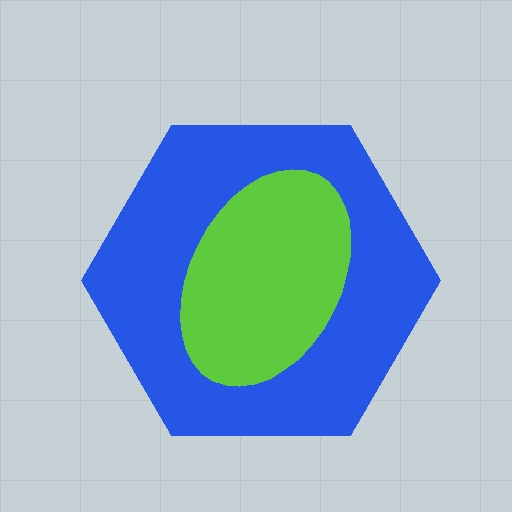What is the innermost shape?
The lime ellipse.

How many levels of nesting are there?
2.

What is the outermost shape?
The blue hexagon.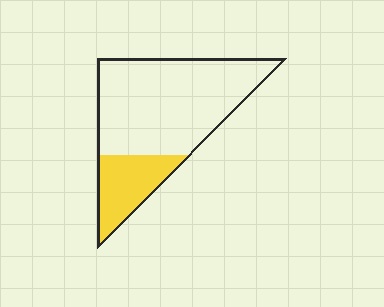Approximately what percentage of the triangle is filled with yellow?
Approximately 25%.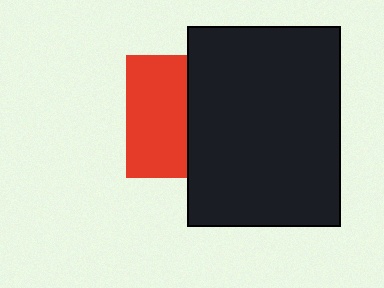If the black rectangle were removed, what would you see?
You would see the complete red square.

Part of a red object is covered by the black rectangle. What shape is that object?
It is a square.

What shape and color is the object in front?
The object in front is a black rectangle.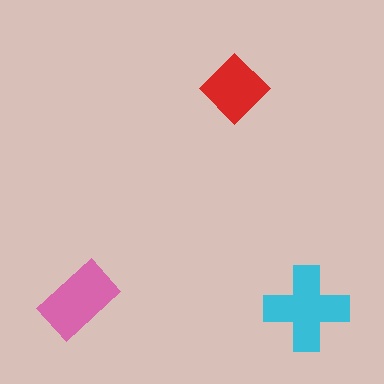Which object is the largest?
The cyan cross.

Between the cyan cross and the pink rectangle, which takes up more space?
The cyan cross.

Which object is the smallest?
The red diamond.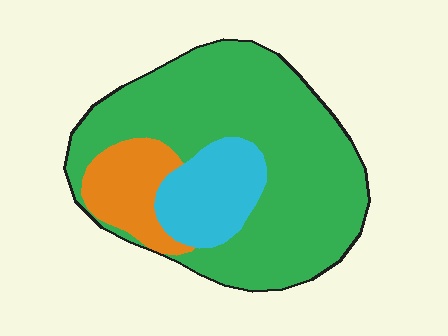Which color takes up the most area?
Green, at roughly 70%.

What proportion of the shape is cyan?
Cyan covers around 15% of the shape.